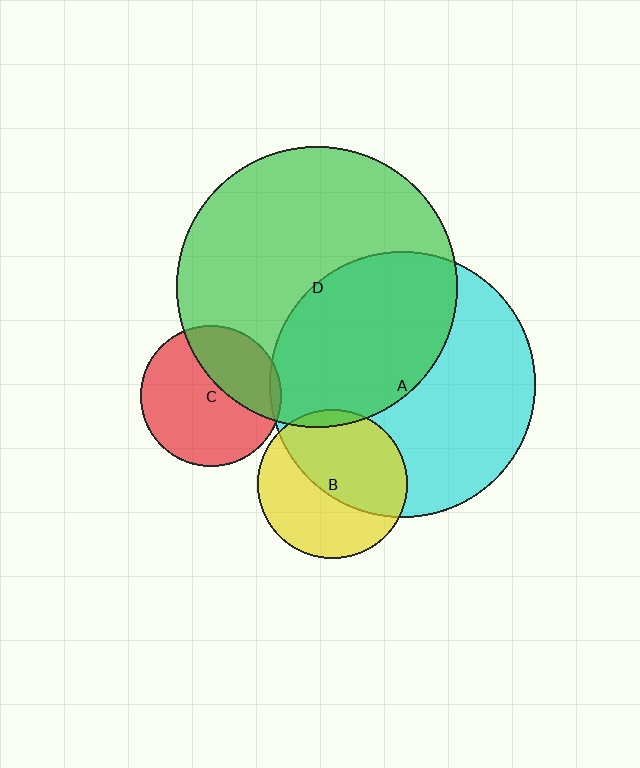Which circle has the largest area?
Circle D (green).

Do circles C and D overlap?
Yes.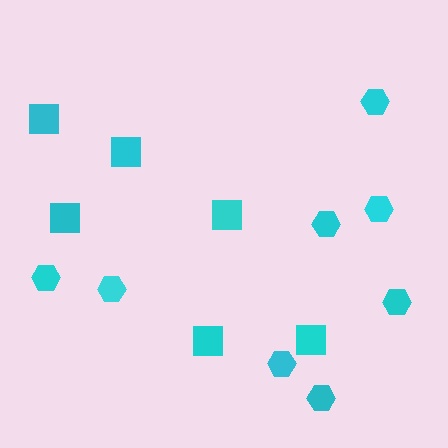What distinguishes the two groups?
There are 2 groups: one group of squares (6) and one group of hexagons (8).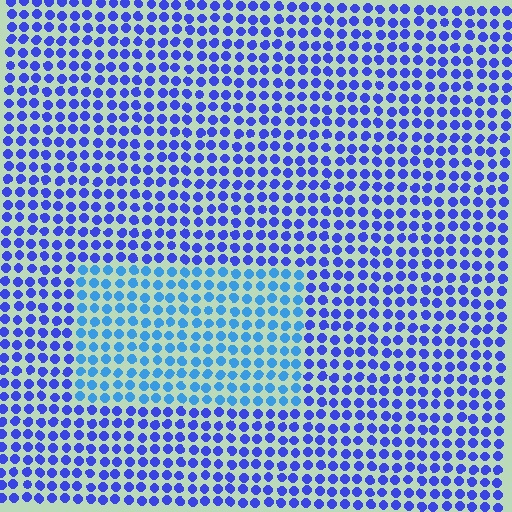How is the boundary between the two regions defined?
The boundary is defined purely by a slight shift in hue (about 31 degrees). Spacing, size, and orientation are identical on both sides.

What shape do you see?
I see a rectangle.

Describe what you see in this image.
The image is filled with small blue elements in a uniform arrangement. A rectangle-shaped region is visible where the elements are tinted to a slightly different hue, forming a subtle color boundary.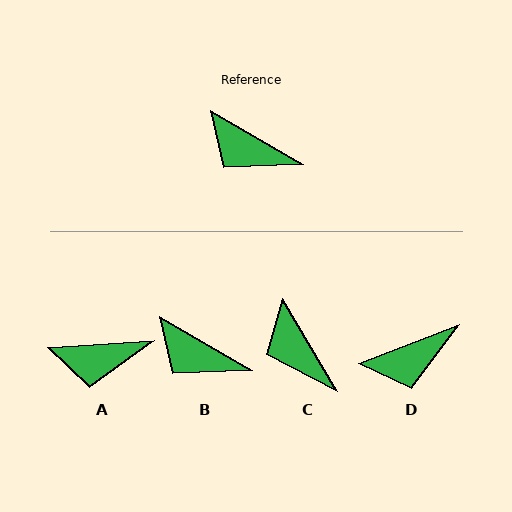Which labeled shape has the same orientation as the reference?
B.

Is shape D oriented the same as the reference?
No, it is off by about 52 degrees.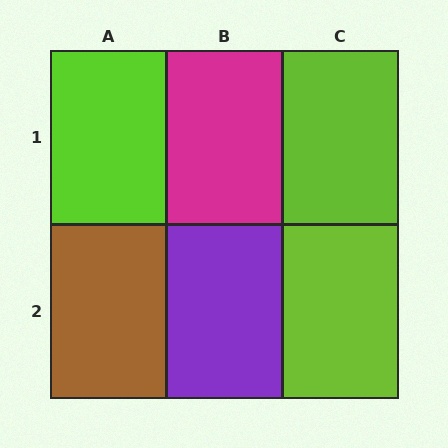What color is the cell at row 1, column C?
Lime.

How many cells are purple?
1 cell is purple.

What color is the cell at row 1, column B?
Magenta.